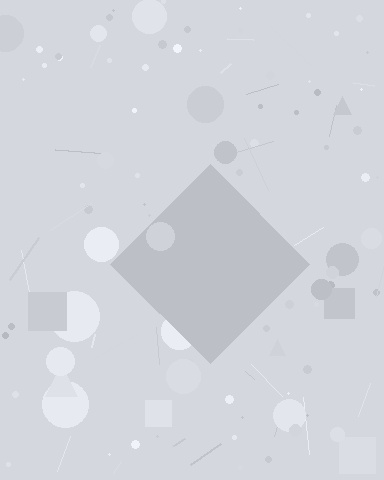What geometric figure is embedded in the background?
A diamond is embedded in the background.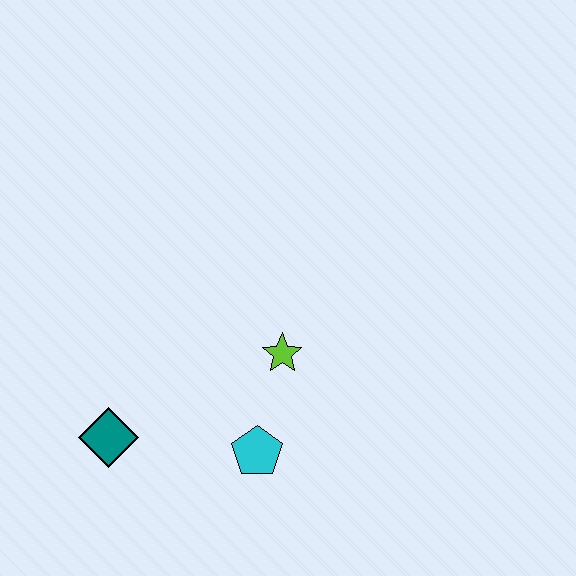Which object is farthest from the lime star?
The teal diamond is farthest from the lime star.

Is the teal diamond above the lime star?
No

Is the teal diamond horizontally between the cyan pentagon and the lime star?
No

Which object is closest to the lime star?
The cyan pentagon is closest to the lime star.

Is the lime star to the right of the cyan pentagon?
Yes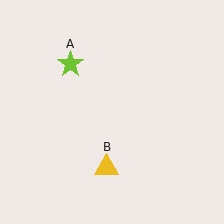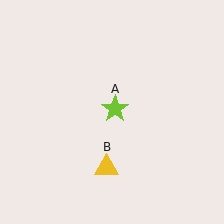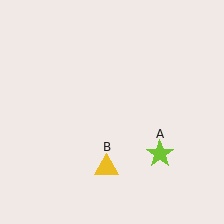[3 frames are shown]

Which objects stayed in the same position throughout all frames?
Yellow triangle (object B) remained stationary.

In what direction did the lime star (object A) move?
The lime star (object A) moved down and to the right.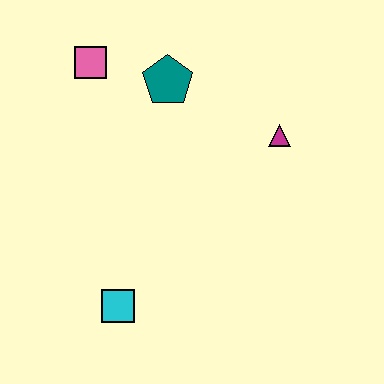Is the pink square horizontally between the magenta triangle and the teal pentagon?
No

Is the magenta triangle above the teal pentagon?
No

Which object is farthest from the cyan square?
The pink square is farthest from the cyan square.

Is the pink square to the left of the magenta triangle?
Yes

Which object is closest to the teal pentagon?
The pink square is closest to the teal pentagon.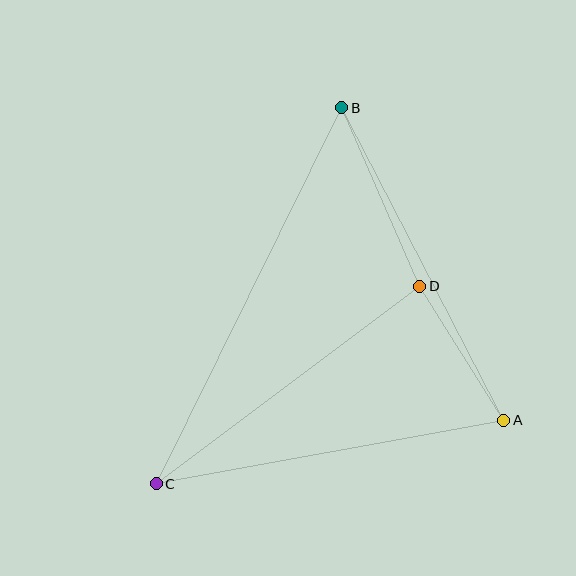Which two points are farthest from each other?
Points B and C are farthest from each other.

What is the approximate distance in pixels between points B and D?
The distance between B and D is approximately 194 pixels.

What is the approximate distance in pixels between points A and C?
The distance between A and C is approximately 353 pixels.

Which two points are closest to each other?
Points A and D are closest to each other.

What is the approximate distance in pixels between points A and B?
The distance between A and B is approximately 352 pixels.